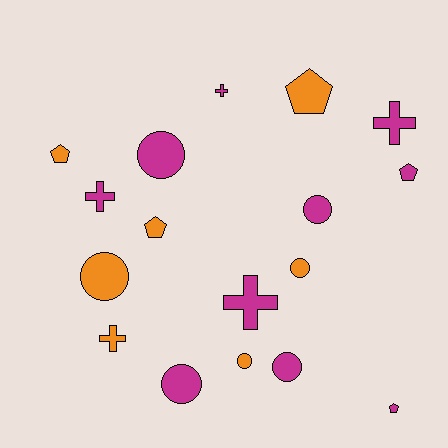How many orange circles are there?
There are 3 orange circles.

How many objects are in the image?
There are 17 objects.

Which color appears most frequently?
Magenta, with 10 objects.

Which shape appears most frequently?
Circle, with 7 objects.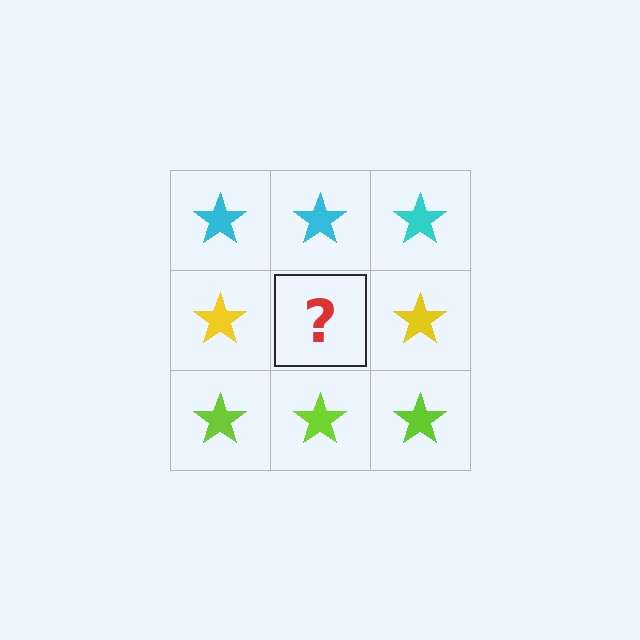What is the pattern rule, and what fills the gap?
The rule is that each row has a consistent color. The gap should be filled with a yellow star.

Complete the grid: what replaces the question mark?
The question mark should be replaced with a yellow star.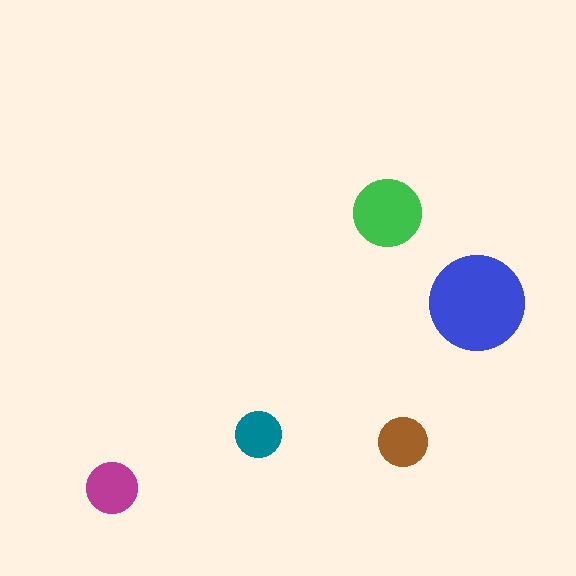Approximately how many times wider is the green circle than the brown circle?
About 1.5 times wider.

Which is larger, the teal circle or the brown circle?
The brown one.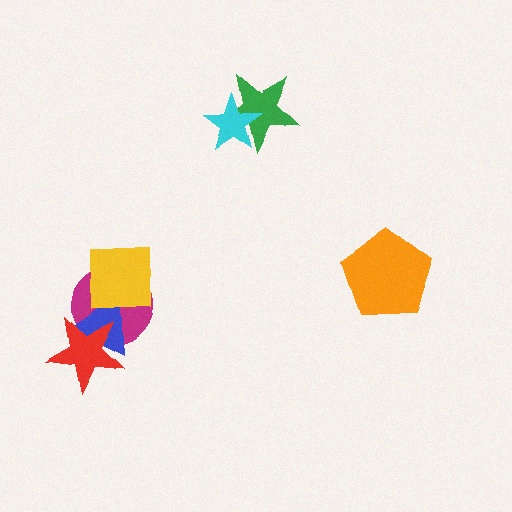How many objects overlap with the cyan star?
1 object overlaps with the cyan star.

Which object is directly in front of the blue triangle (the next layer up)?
The red star is directly in front of the blue triangle.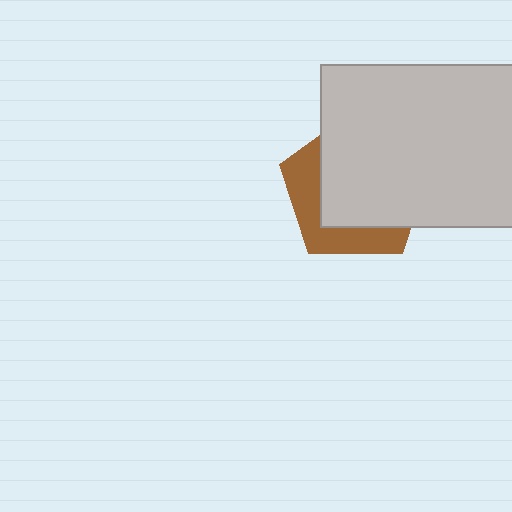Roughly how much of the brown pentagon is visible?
A small part of it is visible (roughly 34%).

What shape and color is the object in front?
The object in front is a light gray rectangle.